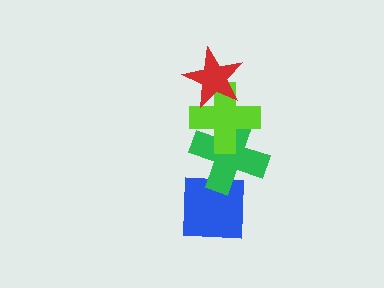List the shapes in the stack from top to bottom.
From top to bottom: the red star, the lime cross, the green cross, the blue square.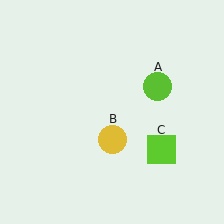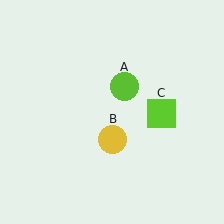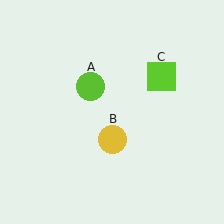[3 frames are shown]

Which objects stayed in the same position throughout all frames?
Yellow circle (object B) remained stationary.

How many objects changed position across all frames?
2 objects changed position: lime circle (object A), lime square (object C).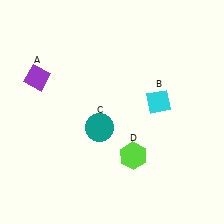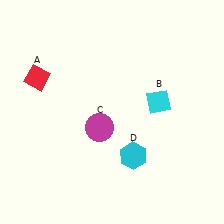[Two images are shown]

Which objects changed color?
A changed from purple to red. C changed from teal to magenta. D changed from lime to cyan.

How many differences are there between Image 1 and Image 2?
There are 3 differences between the two images.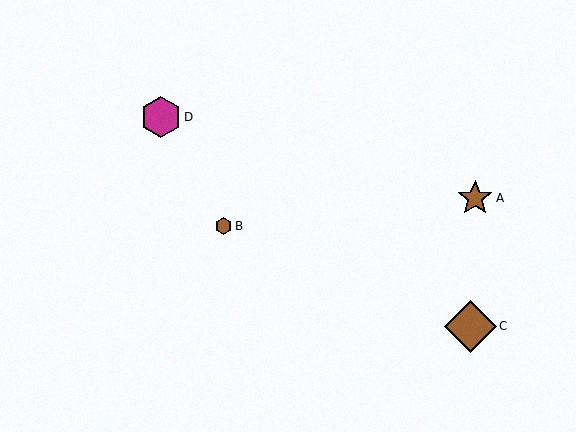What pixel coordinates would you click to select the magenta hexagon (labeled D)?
Click at (161, 117) to select the magenta hexagon D.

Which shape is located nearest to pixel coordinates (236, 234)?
The brown hexagon (labeled B) at (224, 226) is nearest to that location.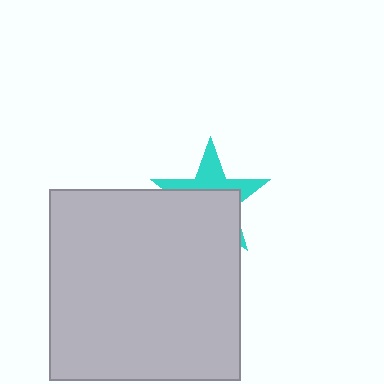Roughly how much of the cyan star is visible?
A small part of it is visible (roughly 41%).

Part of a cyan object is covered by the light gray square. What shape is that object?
It is a star.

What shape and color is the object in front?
The object in front is a light gray square.